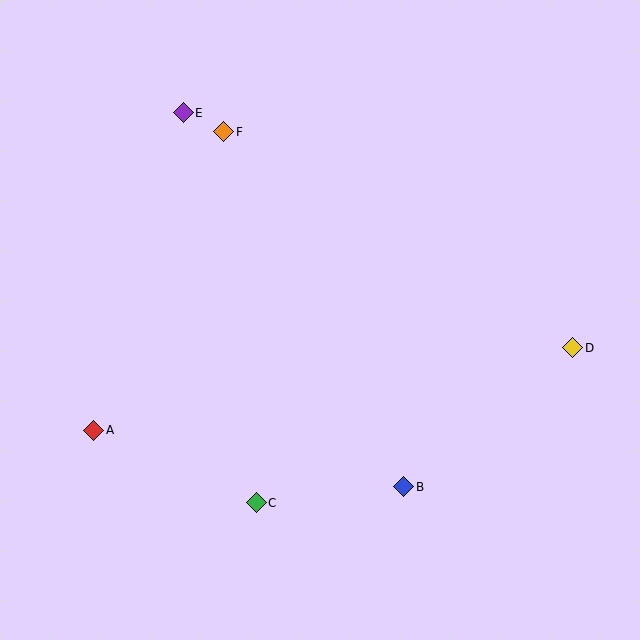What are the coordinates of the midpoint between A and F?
The midpoint between A and F is at (159, 281).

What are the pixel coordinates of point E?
Point E is at (183, 113).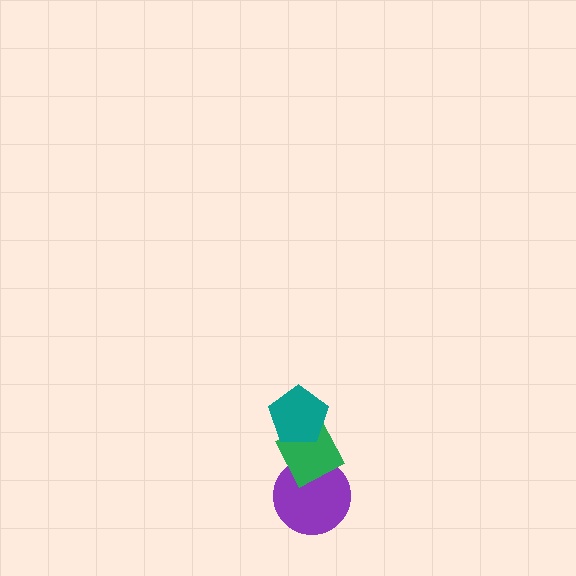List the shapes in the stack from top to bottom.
From top to bottom: the teal pentagon, the green diamond, the purple circle.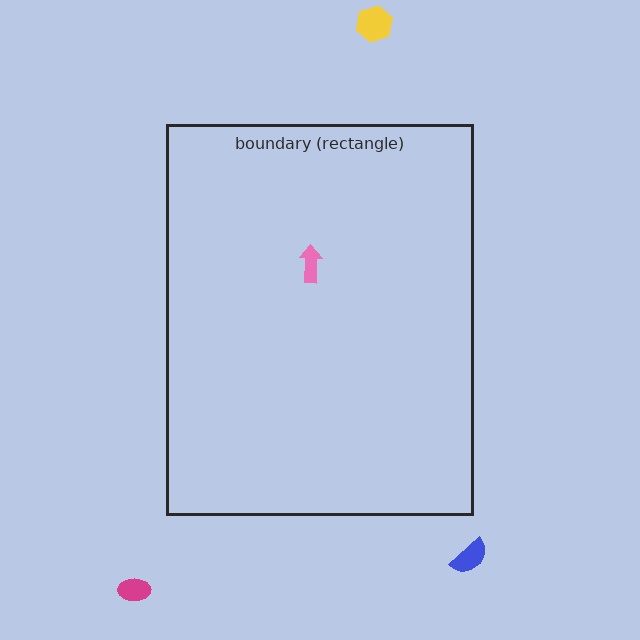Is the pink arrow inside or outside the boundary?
Inside.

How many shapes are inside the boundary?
1 inside, 3 outside.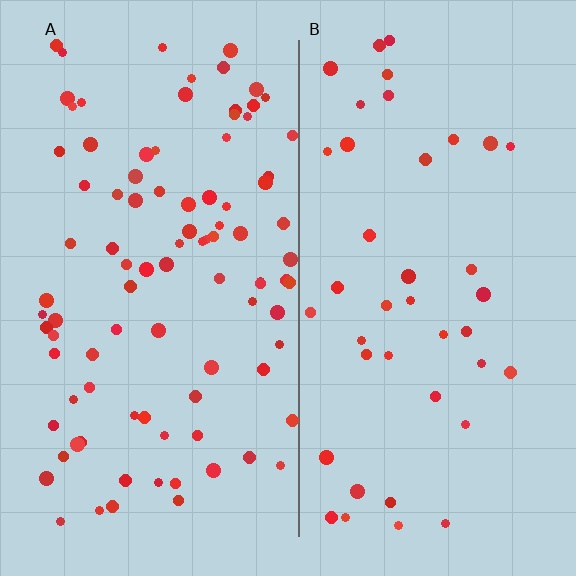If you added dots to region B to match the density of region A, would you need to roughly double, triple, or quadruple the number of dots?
Approximately double.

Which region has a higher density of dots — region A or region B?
A (the left).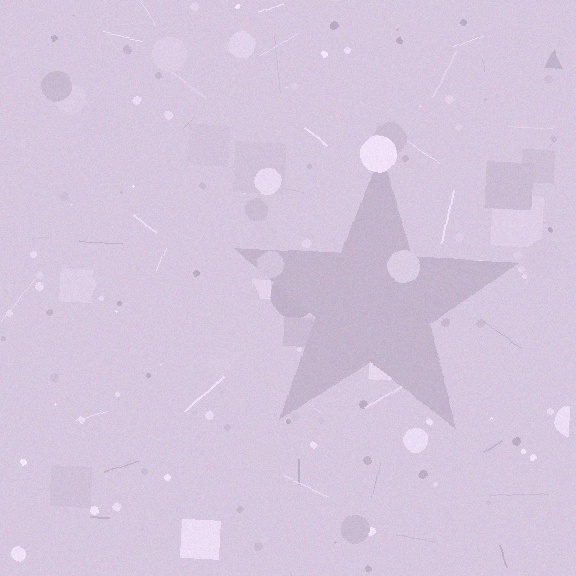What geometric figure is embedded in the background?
A star is embedded in the background.